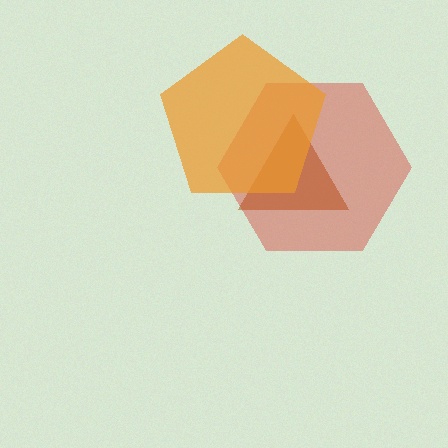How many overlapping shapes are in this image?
There are 3 overlapping shapes in the image.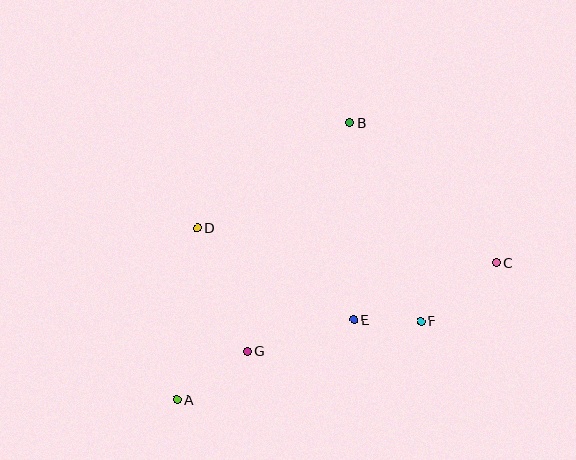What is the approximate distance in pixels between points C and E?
The distance between C and E is approximately 154 pixels.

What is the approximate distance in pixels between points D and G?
The distance between D and G is approximately 133 pixels.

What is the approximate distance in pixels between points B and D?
The distance between B and D is approximately 186 pixels.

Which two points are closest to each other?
Points E and F are closest to each other.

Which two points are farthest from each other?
Points A and C are farthest from each other.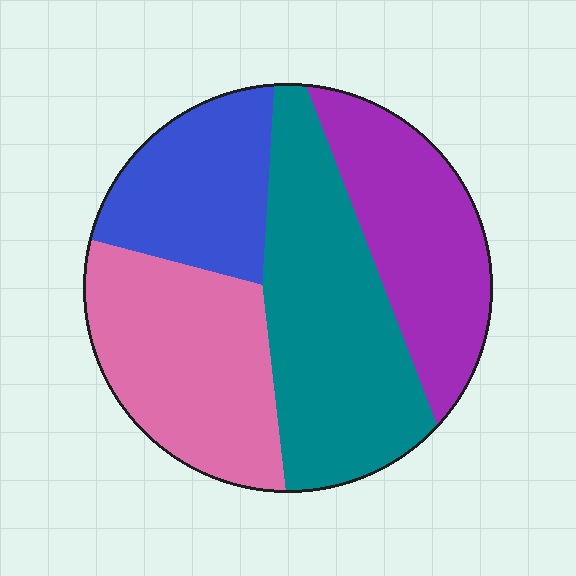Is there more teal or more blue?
Teal.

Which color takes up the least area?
Blue, at roughly 20%.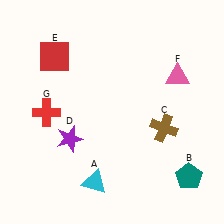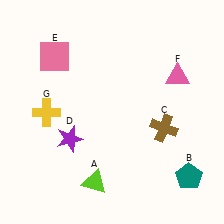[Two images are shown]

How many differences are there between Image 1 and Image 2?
There are 3 differences between the two images.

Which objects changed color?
A changed from cyan to lime. E changed from red to pink. G changed from red to yellow.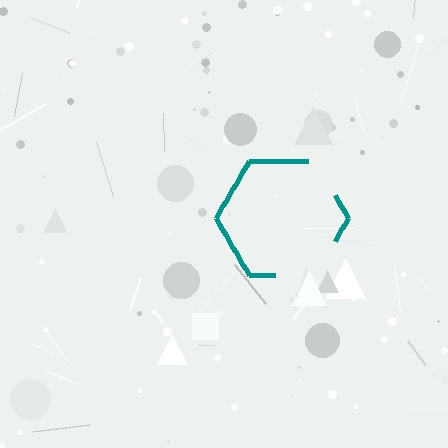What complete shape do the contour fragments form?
The contour fragments form a hexagon.